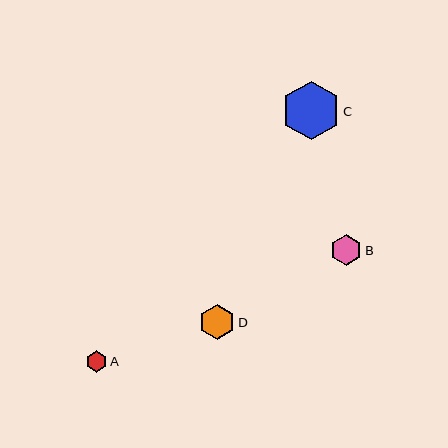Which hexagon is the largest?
Hexagon C is the largest with a size of approximately 59 pixels.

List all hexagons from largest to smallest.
From largest to smallest: C, D, B, A.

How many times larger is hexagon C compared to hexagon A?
Hexagon C is approximately 2.8 times the size of hexagon A.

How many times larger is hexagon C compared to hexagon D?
Hexagon C is approximately 1.6 times the size of hexagon D.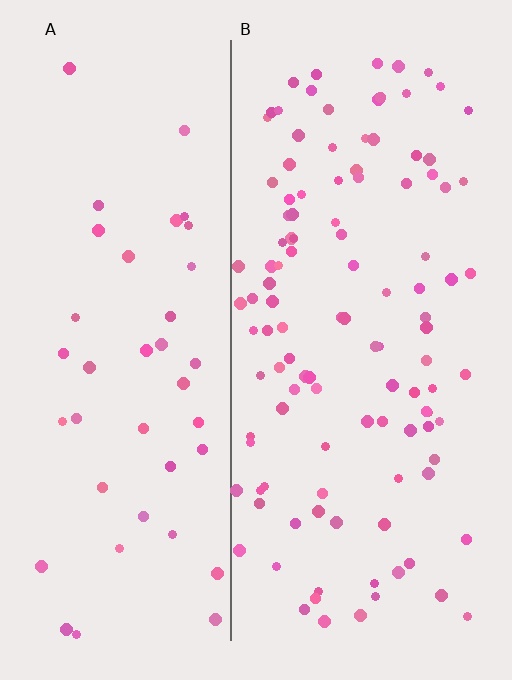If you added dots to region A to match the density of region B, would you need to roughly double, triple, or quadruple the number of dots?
Approximately triple.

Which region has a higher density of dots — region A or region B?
B (the right).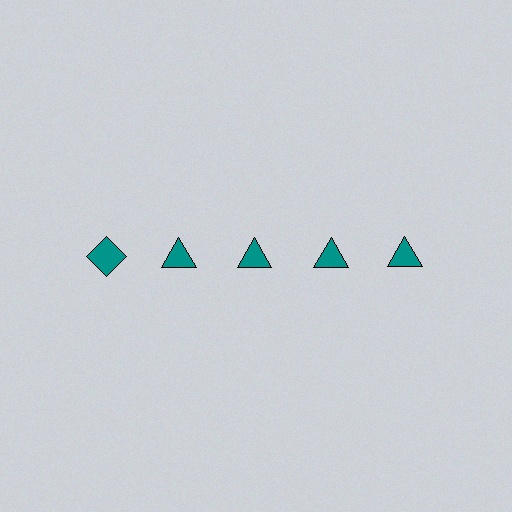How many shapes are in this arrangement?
There are 5 shapes arranged in a grid pattern.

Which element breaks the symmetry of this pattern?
The teal diamond in the top row, leftmost column breaks the symmetry. All other shapes are teal triangles.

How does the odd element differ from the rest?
It has a different shape: diamond instead of triangle.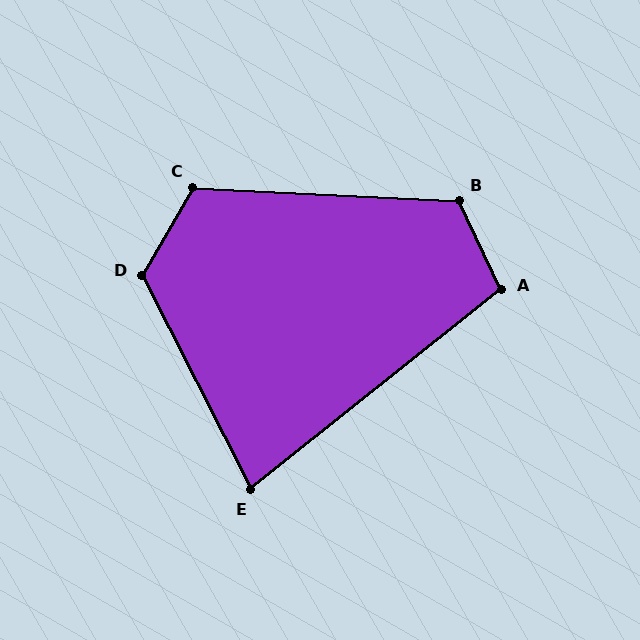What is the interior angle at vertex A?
Approximately 104 degrees (obtuse).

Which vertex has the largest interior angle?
D, at approximately 123 degrees.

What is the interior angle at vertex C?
Approximately 117 degrees (obtuse).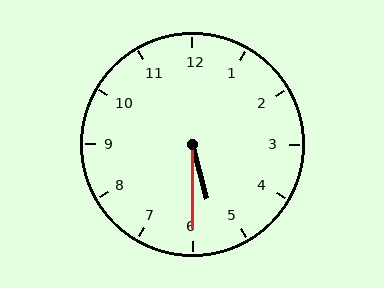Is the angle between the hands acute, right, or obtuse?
It is acute.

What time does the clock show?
5:30.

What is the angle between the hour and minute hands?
Approximately 15 degrees.